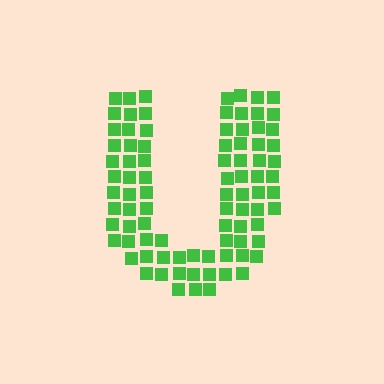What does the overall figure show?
The overall figure shows the letter U.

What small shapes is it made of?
It is made of small squares.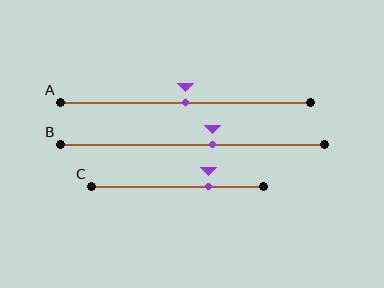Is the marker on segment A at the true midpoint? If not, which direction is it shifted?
Yes, the marker on segment A is at the true midpoint.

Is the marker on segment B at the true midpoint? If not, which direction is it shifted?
No, the marker on segment B is shifted to the right by about 8% of the segment length.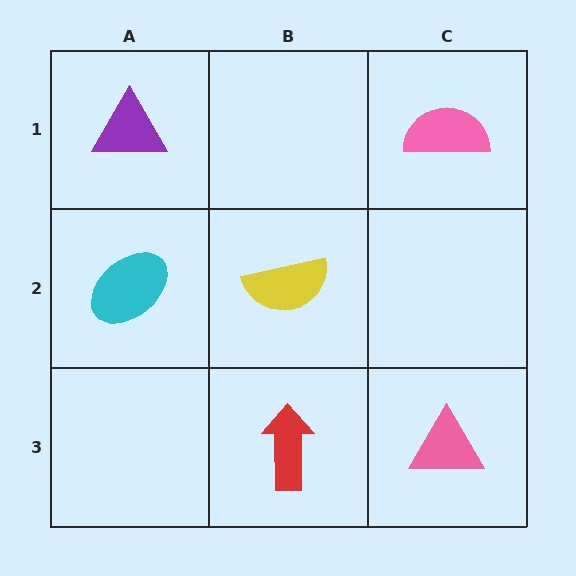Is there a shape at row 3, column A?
No, that cell is empty.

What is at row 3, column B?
A red arrow.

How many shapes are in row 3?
2 shapes.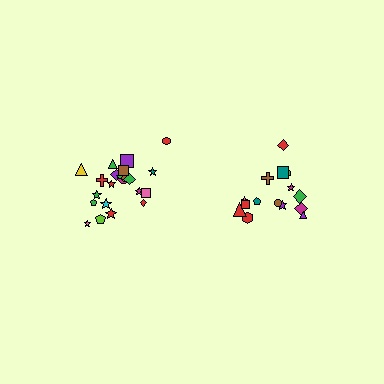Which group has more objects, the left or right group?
The left group.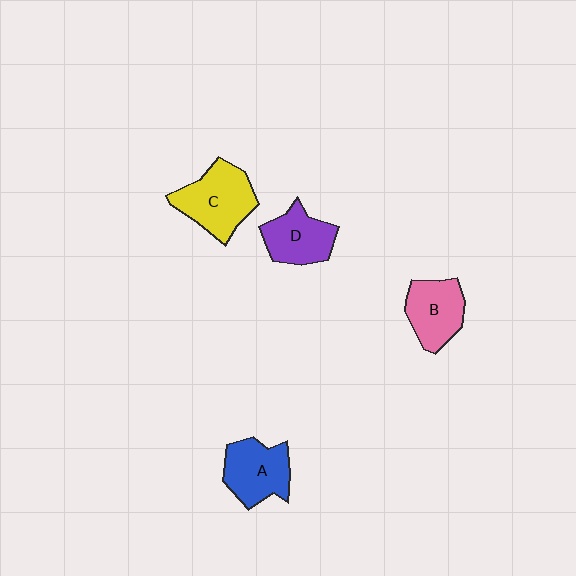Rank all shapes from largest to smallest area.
From largest to smallest: C (yellow), A (blue), B (pink), D (purple).